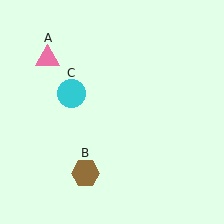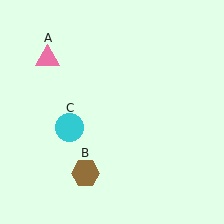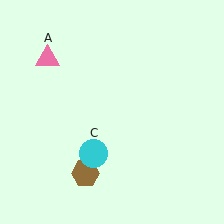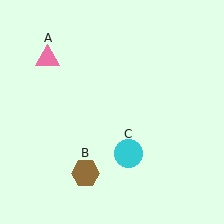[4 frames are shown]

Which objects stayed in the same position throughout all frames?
Pink triangle (object A) and brown hexagon (object B) remained stationary.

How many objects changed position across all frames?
1 object changed position: cyan circle (object C).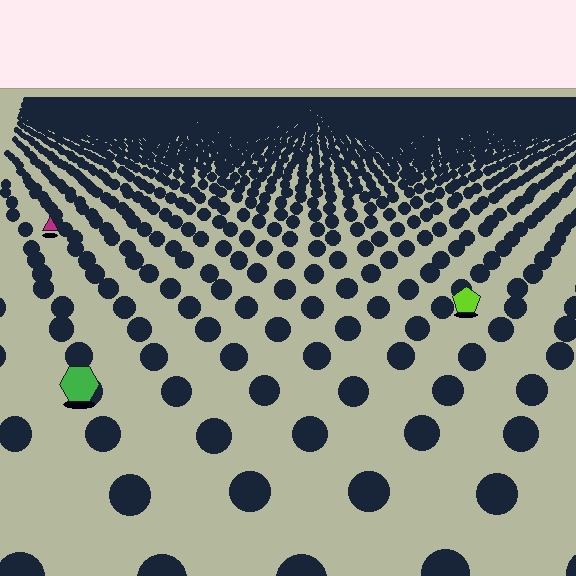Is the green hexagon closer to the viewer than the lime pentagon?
Yes. The green hexagon is closer — you can tell from the texture gradient: the ground texture is coarser near it.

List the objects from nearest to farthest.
From nearest to farthest: the green hexagon, the lime pentagon, the magenta triangle.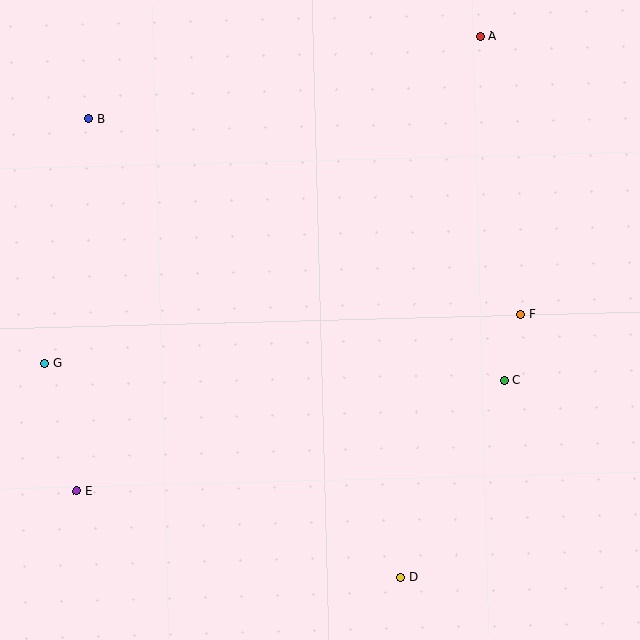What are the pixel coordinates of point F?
Point F is at (521, 315).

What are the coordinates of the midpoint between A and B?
The midpoint between A and B is at (284, 78).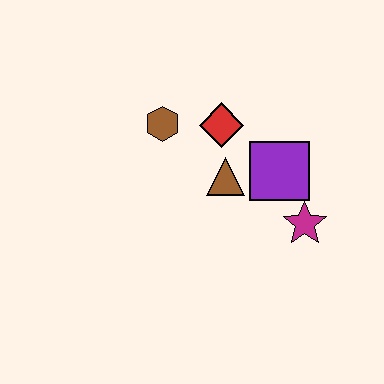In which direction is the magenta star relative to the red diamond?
The magenta star is below the red diamond.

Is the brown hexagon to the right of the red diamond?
No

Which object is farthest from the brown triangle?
The magenta star is farthest from the brown triangle.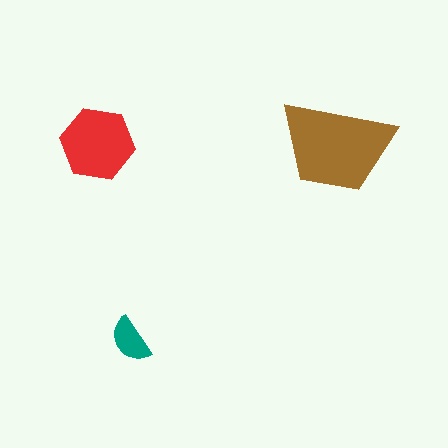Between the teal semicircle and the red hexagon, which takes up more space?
The red hexagon.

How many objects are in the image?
There are 3 objects in the image.